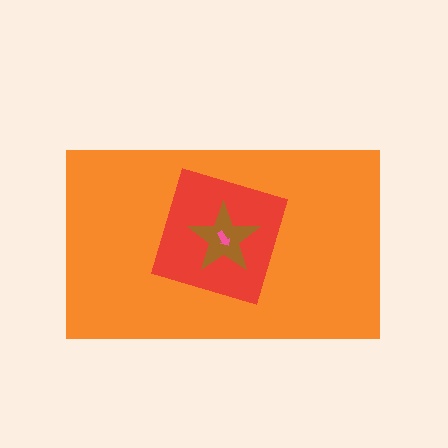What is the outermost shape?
The orange rectangle.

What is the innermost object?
The pink arrow.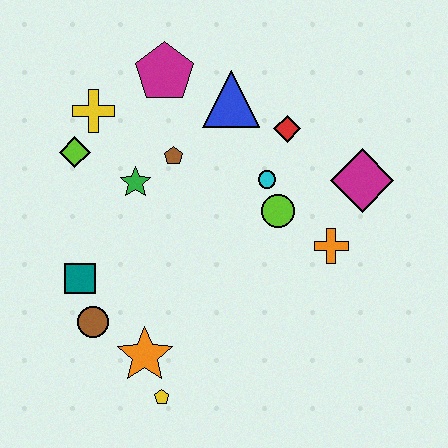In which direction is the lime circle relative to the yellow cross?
The lime circle is to the right of the yellow cross.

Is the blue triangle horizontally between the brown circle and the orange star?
No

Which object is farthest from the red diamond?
The yellow pentagon is farthest from the red diamond.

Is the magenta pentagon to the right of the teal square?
Yes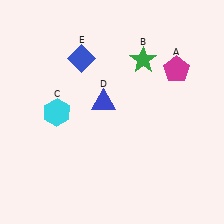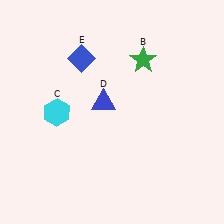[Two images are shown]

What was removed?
The magenta pentagon (A) was removed in Image 2.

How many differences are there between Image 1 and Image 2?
There is 1 difference between the two images.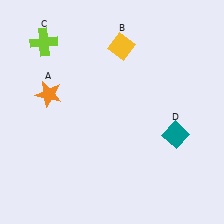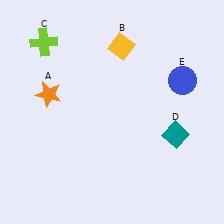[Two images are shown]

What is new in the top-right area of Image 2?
A blue circle (E) was added in the top-right area of Image 2.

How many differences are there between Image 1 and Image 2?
There is 1 difference between the two images.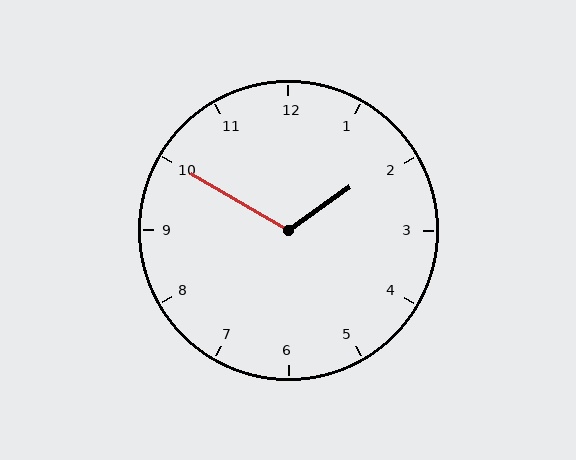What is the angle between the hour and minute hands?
Approximately 115 degrees.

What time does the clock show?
1:50.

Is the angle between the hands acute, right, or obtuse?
It is obtuse.